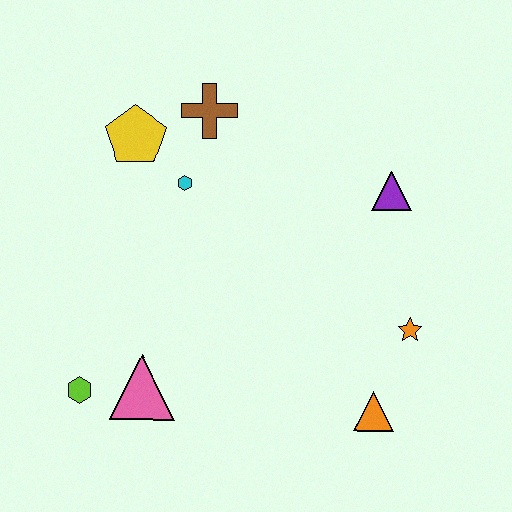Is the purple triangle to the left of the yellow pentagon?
No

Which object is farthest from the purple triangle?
The lime hexagon is farthest from the purple triangle.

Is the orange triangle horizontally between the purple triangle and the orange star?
No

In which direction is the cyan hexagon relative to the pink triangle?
The cyan hexagon is above the pink triangle.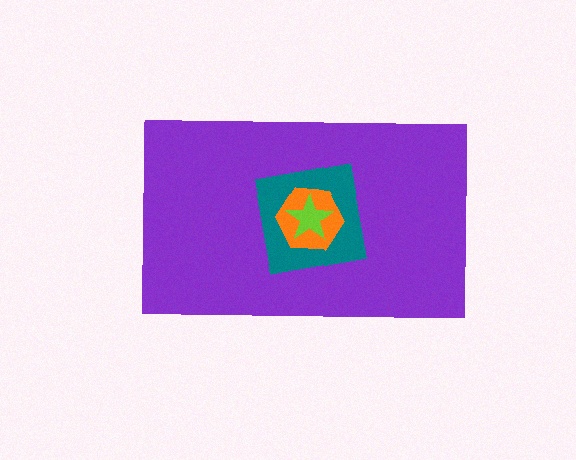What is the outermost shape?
The purple rectangle.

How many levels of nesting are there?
4.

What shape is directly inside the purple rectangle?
The teal square.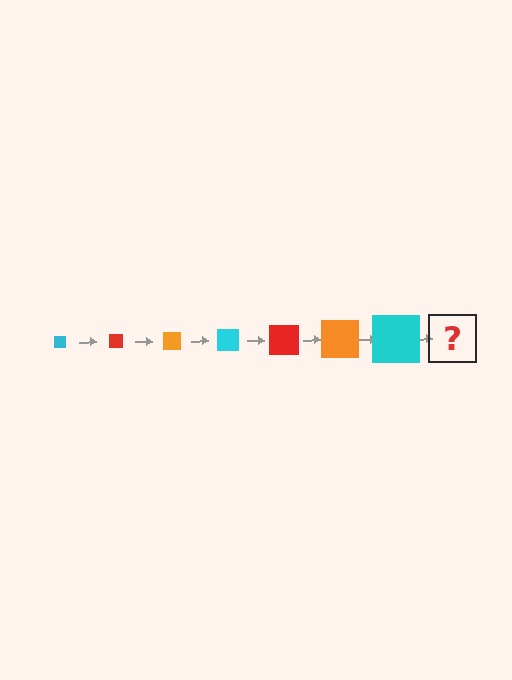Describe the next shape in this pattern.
It should be a red square, larger than the previous one.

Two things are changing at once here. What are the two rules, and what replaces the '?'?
The two rules are that the square grows larger each step and the color cycles through cyan, red, and orange. The '?' should be a red square, larger than the previous one.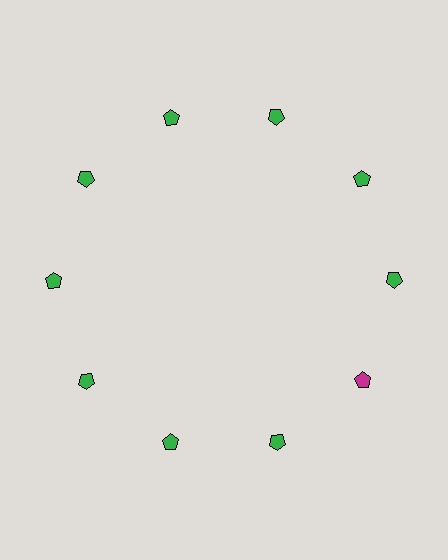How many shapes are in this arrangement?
There are 10 shapes arranged in a ring pattern.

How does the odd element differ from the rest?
It has a different color: magenta instead of green.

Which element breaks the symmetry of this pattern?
The magenta pentagon at roughly the 4 o'clock position breaks the symmetry. All other shapes are green pentagons.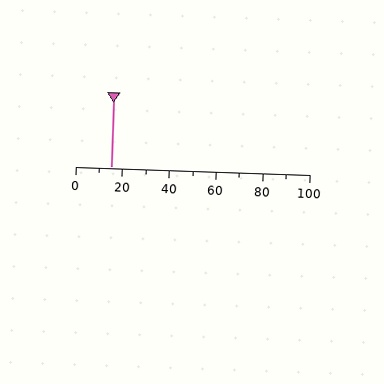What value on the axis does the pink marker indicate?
The marker indicates approximately 15.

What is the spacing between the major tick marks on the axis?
The major ticks are spaced 20 apart.